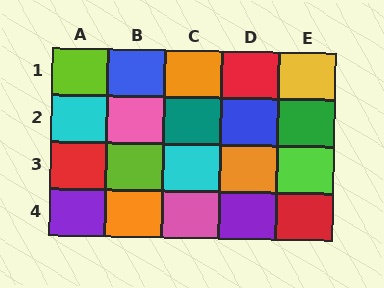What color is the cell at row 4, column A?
Purple.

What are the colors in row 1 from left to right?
Lime, blue, orange, red, yellow.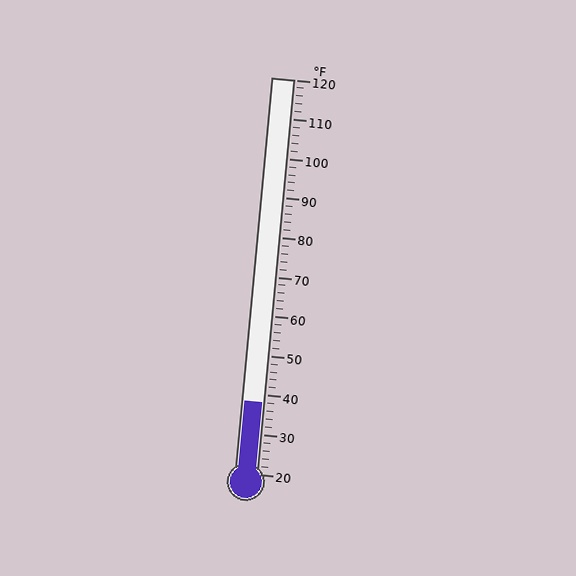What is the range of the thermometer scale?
The thermometer scale ranges from 20°F to 120°F.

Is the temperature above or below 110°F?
The temperature is below 110°F.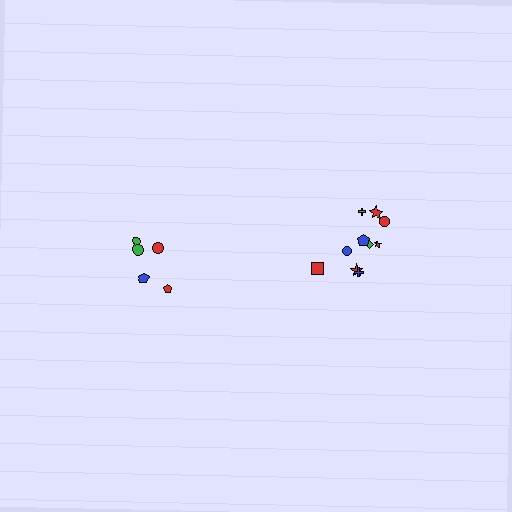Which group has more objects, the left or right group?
The right group.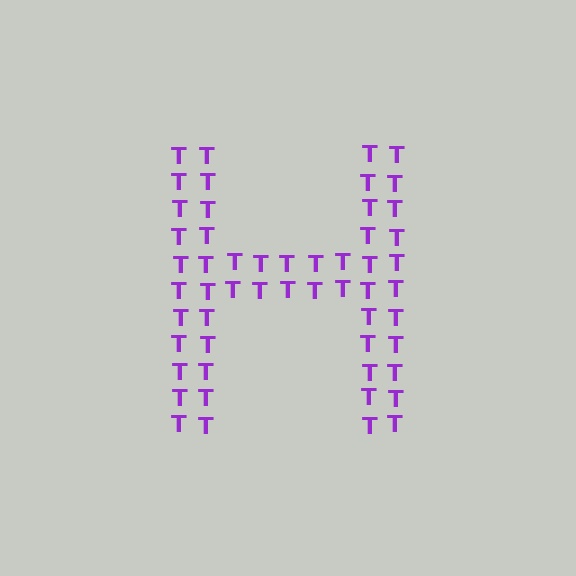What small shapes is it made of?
It is made of small letter T's.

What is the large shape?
The large shape is the letter H.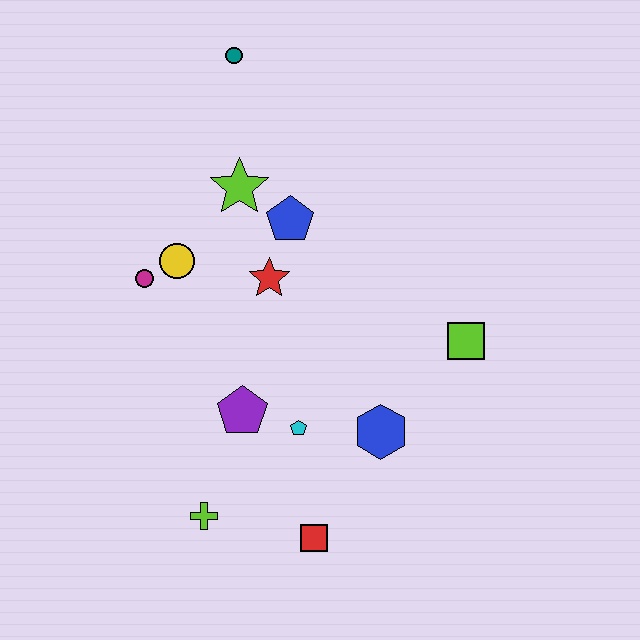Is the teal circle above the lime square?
Yes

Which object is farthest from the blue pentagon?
The red square is farthest from the blue pentagon.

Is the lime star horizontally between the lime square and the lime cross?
Yes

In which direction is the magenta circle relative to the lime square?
The magenta circle is to the left of the lime square.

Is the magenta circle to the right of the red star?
No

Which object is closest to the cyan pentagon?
The purple pentagon is closest to the cyan pentagon.